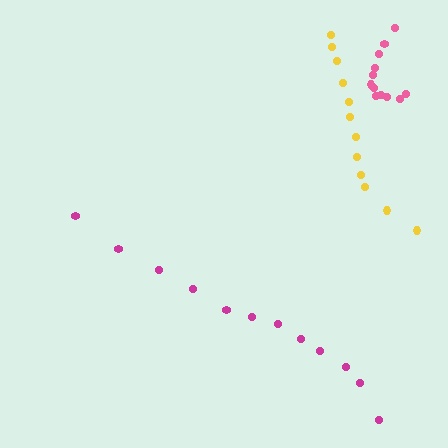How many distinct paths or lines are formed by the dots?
There are 3 distinct paths.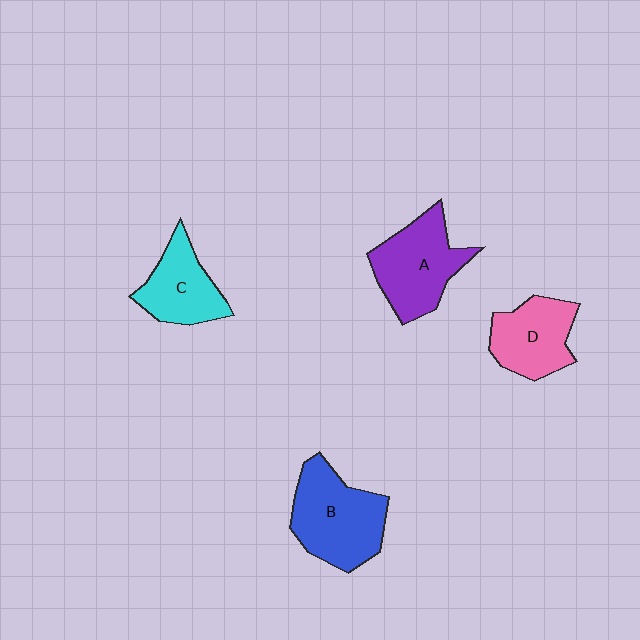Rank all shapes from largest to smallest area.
From largest to smallest: B (blue), A (purple), D (pink), C (cyan).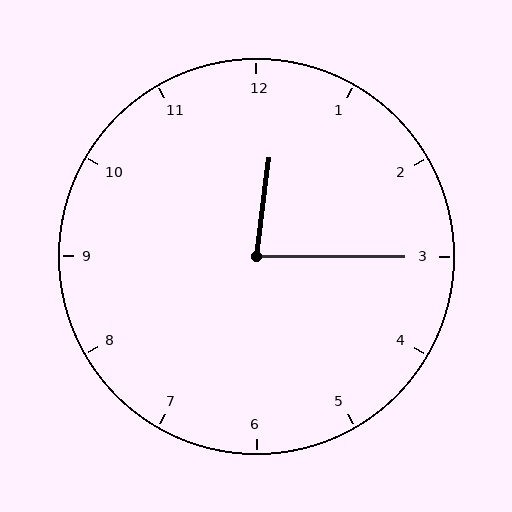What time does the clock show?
12:15.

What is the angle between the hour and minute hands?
Approximately 82 degrees.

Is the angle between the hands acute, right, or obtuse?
It is acute.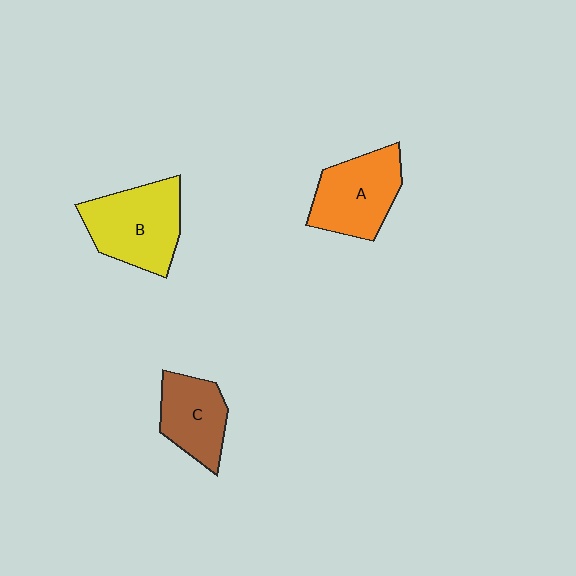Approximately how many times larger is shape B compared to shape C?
Approximately 1.4 times.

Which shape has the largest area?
Shape B (yellow).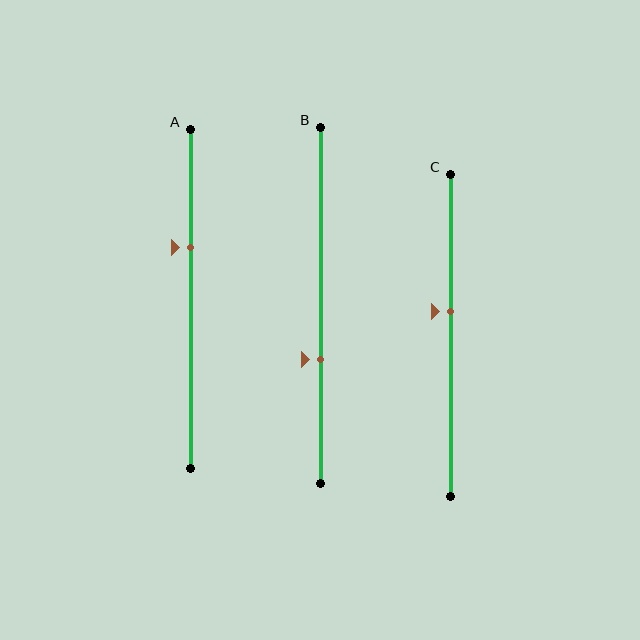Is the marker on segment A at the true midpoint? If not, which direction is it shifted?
No, the marker on segment A is shifted upward by about 15% of the segment length.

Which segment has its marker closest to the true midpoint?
Segment C has its marker closest to the true midpoint.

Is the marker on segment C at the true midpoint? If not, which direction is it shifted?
No, the marker on segment C is shifted upward by about 8% of the segment length.